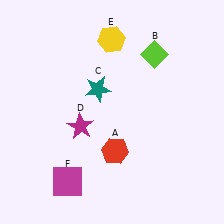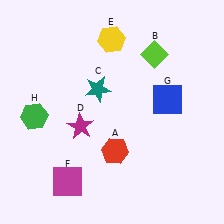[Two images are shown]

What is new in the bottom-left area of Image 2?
A green hexagon (H) was added in the bottom-left area of Image 2.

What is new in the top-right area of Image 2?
A blue square (G) was added in the top-right area of Image 2.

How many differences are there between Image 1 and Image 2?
There are 2 differences between the two images.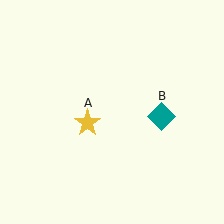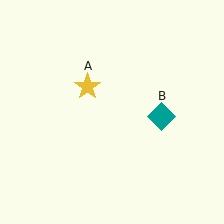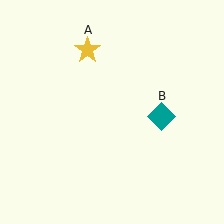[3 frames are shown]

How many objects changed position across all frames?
1 object changed position: yellow star (object A).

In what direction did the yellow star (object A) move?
The yellow star (object A) moved up.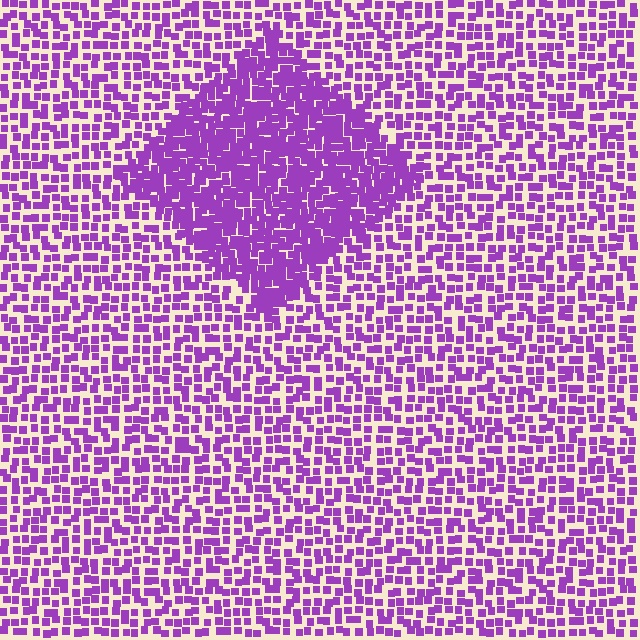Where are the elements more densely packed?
The elements are more densely packed inside the diamond boundary.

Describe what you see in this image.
The image contains small purple elements arranged at two different densities. A diamond-shaped region is visible where the elements are more densely packed than the surrounding area.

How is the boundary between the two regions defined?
The boundary is defined by a change in element density (approximately 2.0x ratio). All elements are the same color, size, and shape.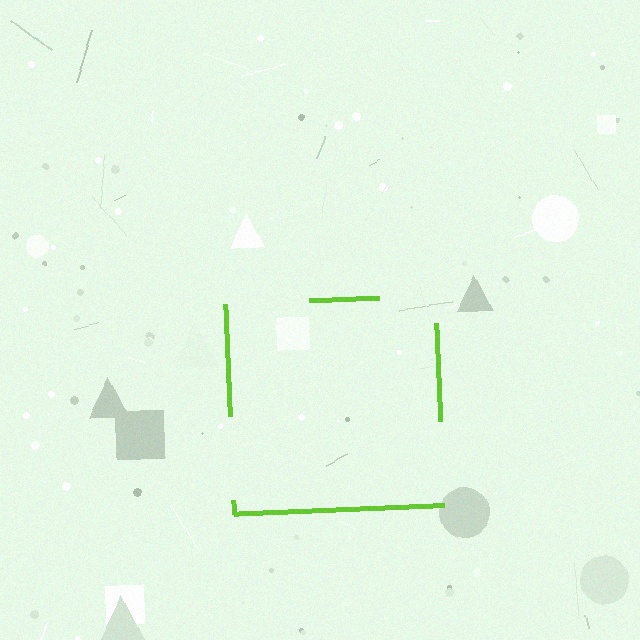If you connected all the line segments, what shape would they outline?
They would outline a square.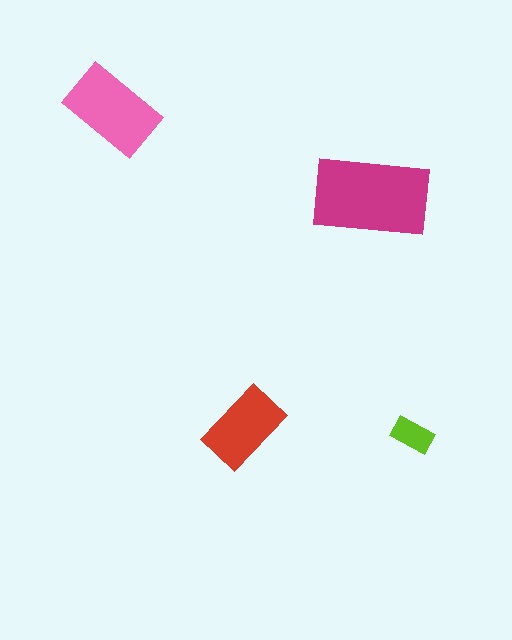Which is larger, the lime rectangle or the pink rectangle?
The pink one.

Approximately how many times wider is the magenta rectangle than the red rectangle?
About 1.5 times wider.